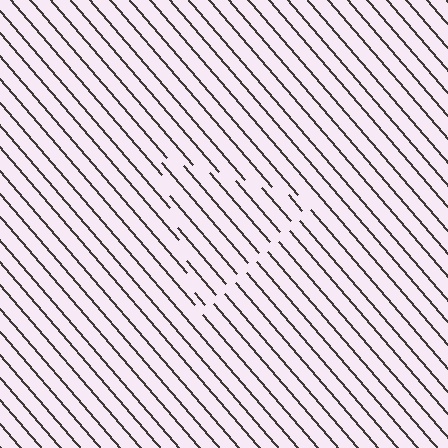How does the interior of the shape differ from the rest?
The interior of the shape contains the same grating, shifted by half a period — the contour is defined by the phase discontinuity where line-ends from the inner and outer gratings abut.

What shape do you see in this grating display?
An illusory triangle. The interior of the shape contains the same grating, shifted by half a period — the contour is defined by the phase discontinuity where line-ends from the inner and outer gratings abut.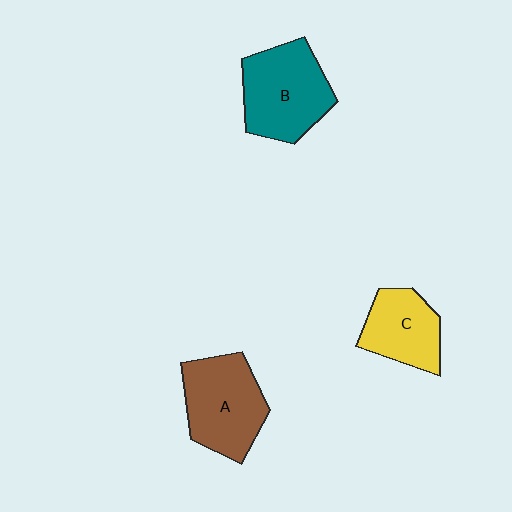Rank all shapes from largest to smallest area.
From largest to smallest: B (teal), A (brown), C (yellow).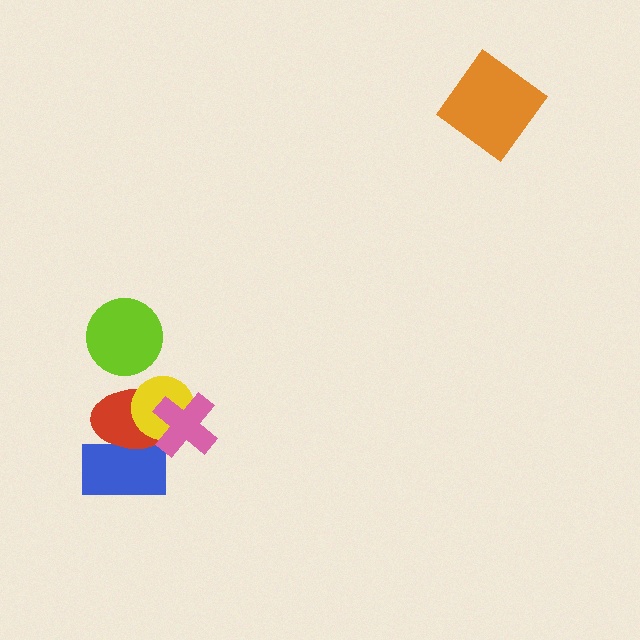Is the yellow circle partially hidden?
Yes, it is partially covered by another shape.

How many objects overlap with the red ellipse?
3 objects overlap with the red ellipse.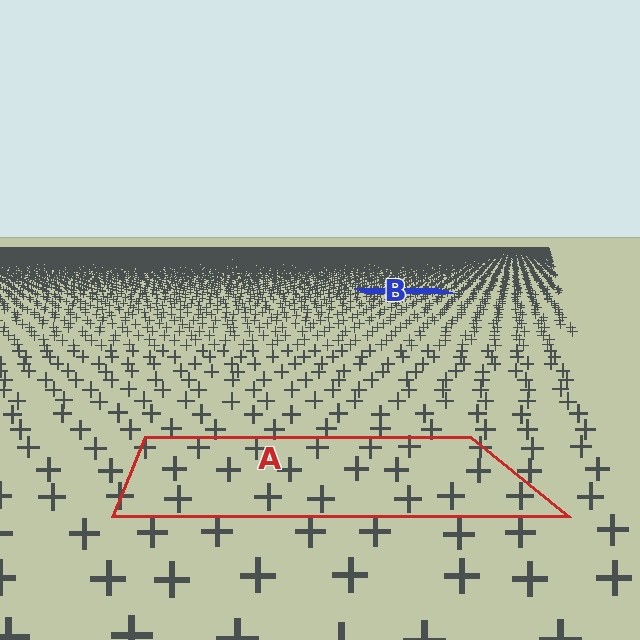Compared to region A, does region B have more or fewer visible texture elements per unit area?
Region B has more texture elements per unit area — they are packed more densely because it is farther away.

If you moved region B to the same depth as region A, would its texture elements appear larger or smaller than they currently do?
They would appear larger. At a closer depth, the same texture elements are projected at a bigger on-screen size.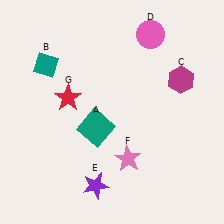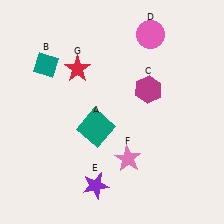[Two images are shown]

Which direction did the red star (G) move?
The red star (G) moved up.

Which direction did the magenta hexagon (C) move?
The magenta hexagon (C) moved left.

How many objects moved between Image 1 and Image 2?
2 objects moved between the two images.